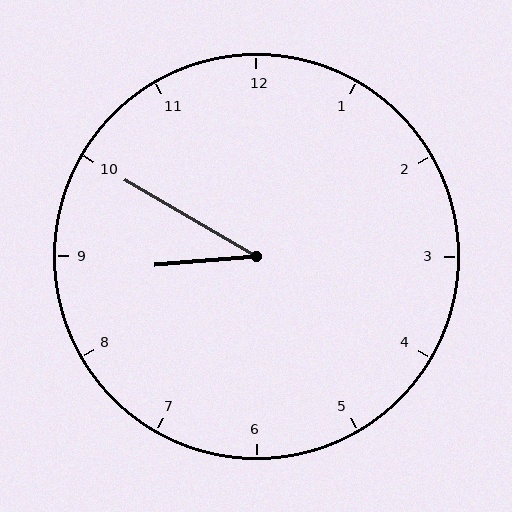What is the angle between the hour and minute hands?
Approximately 35 degrees.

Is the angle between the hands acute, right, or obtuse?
It is acute.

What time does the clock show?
8:50.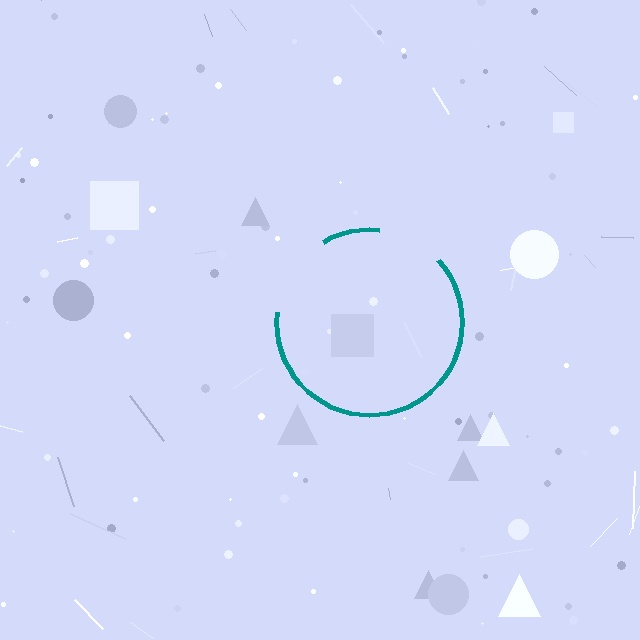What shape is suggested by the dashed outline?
The dashed outline suggests a circle.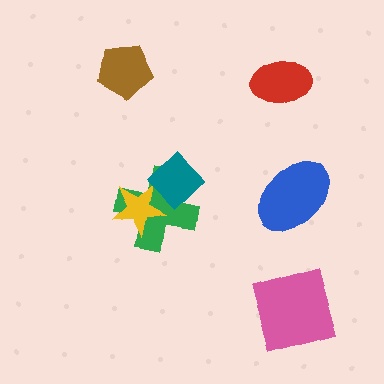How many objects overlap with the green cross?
2 objects overlap with the green cross.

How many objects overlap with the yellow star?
2 objects overlap with the yellow star.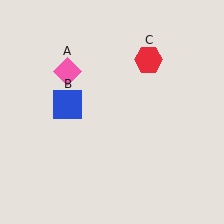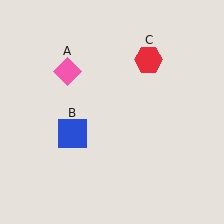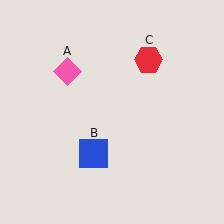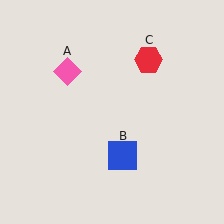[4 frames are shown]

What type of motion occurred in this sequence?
The blue square (object B) rotated counterclockwise around the center of the scene.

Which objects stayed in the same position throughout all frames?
Pink diamond (object A) and red hexagon (object C) remained stationary.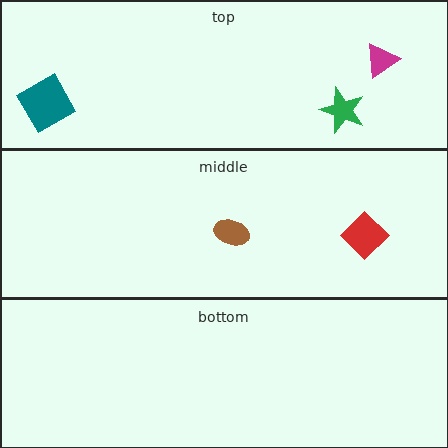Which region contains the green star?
The top region.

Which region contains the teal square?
The top region.